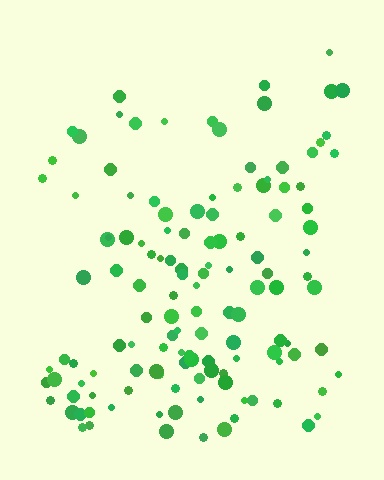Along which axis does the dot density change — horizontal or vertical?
Vertical.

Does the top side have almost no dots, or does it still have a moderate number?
Still a moderate number, just noticeably fewer than the bottom.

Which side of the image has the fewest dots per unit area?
The top.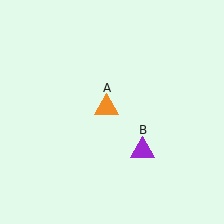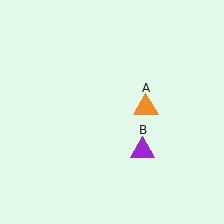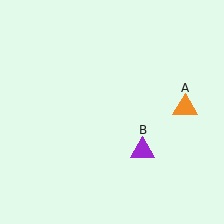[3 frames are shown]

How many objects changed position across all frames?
1 object changed position: orange triangle (object A).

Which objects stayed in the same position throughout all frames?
Purple triangle (object B) remained stationary.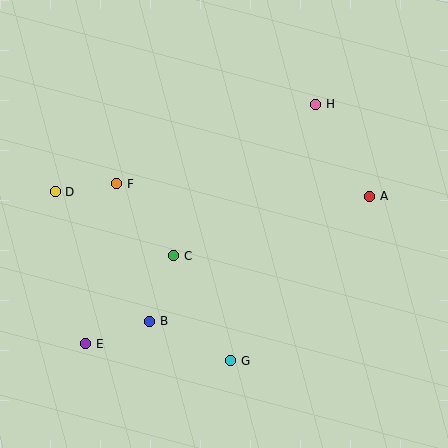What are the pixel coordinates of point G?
Point G is at (231, 361).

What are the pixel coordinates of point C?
Point C is at (174, 256).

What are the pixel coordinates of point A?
Point A is at (370, 196).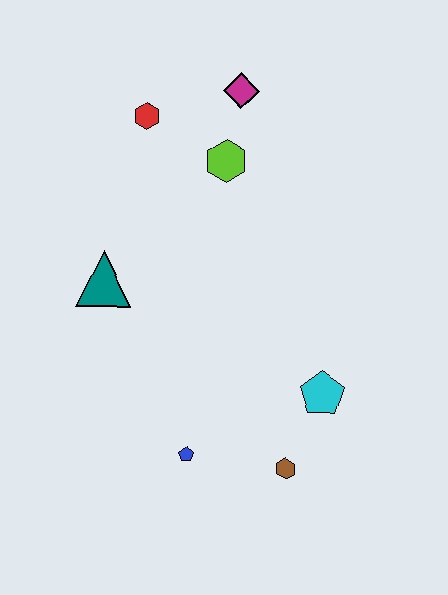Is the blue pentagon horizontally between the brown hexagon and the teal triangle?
Yes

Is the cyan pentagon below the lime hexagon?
Yes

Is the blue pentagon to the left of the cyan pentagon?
Yes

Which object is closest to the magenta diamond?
The lime hexagon is closest to the magenta diamond.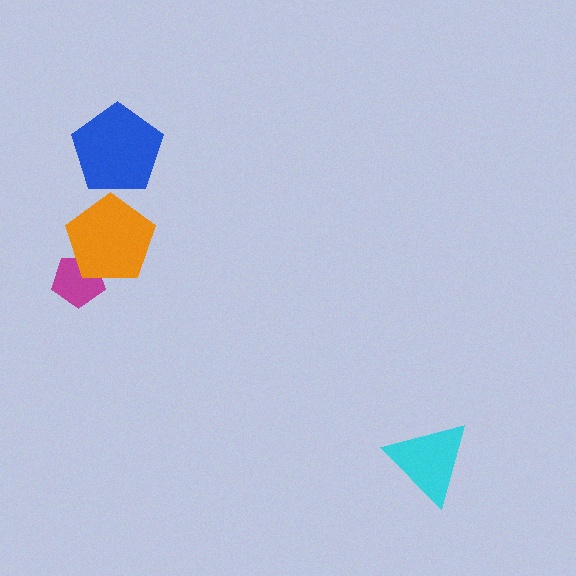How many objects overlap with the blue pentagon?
0 objects overlap with the blue pentagon.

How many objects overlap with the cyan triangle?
0 objects overlap with the cyan triangle.